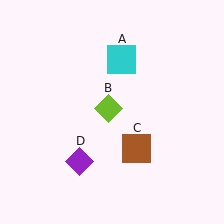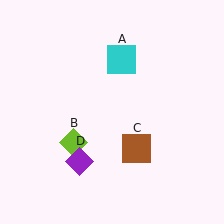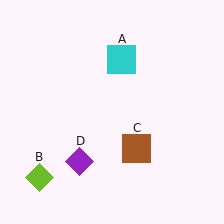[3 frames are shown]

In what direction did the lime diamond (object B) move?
The lime diamond (object B) moved down and to the left.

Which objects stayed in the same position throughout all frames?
Cyan square (object A) and brown square (object C) and purple diamond (object D) remained stationary.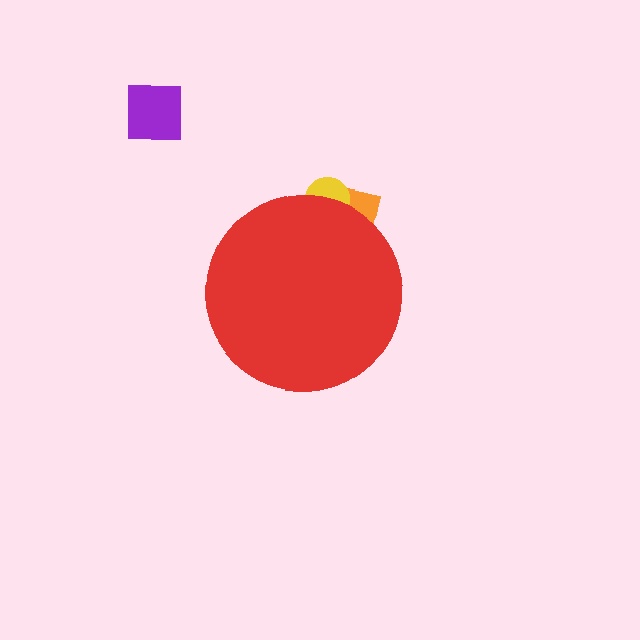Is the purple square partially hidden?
No, the purple square is fully visible.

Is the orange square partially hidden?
Yes, the orange square is partially hidden behind the red circle.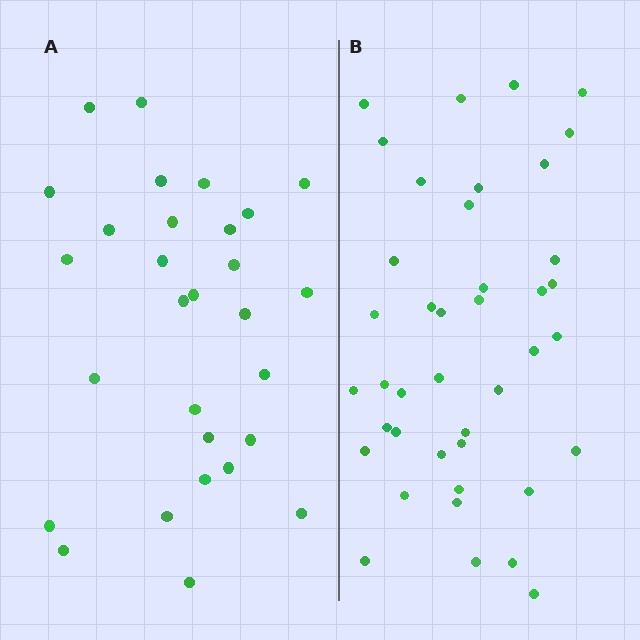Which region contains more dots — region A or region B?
Region B (the right region) has more dots.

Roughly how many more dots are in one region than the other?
Region B has roughly 12 or so more dots than region A.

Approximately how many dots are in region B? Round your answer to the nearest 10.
About 40 dots. (The exact count is 41, which rounds to 40.)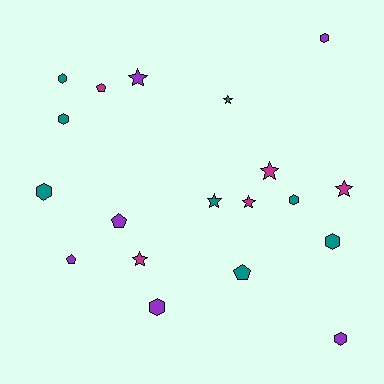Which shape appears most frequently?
Hexagon, with 8 objects.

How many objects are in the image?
There are 19 objects.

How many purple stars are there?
There is 1 purple star.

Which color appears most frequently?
Teal, with 8 objects.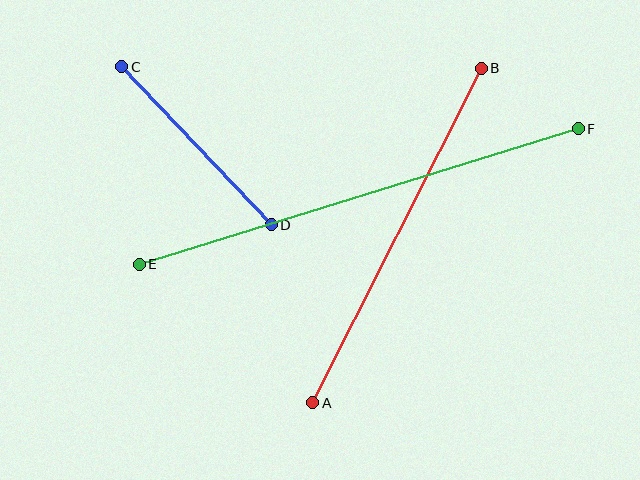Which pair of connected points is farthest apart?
Points E and F are farthest apart.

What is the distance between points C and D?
The distance is approximately 217 pixels.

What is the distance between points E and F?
The distance is approximately 459 pixels.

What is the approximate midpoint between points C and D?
The midpoint is at approximately (197, 146) pixels.